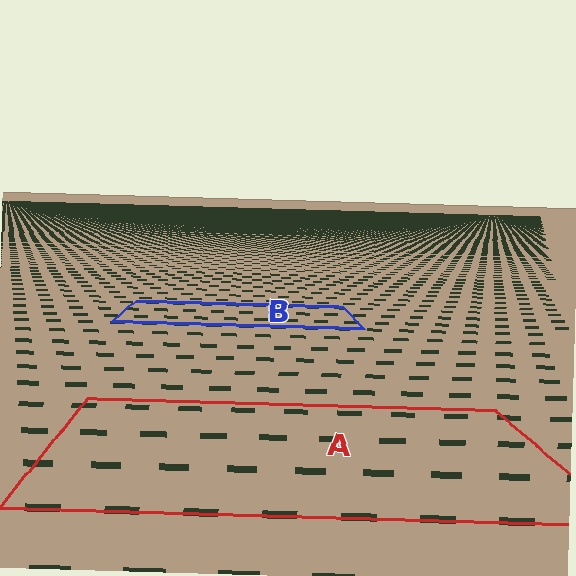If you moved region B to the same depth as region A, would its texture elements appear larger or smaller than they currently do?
They would appear larger. At a closer depth, the same texture elements are projected at a bigger on-screen size.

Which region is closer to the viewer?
Region A is closer. The texture elements there are larger and more spread out.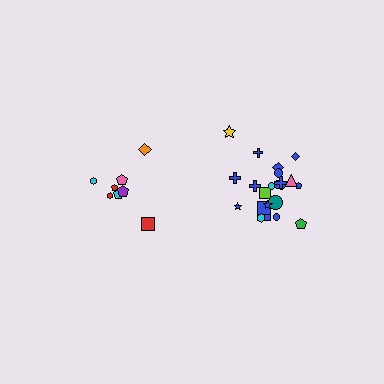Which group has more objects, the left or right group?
The right group.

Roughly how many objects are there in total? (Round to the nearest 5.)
Roughly 30 objects in total.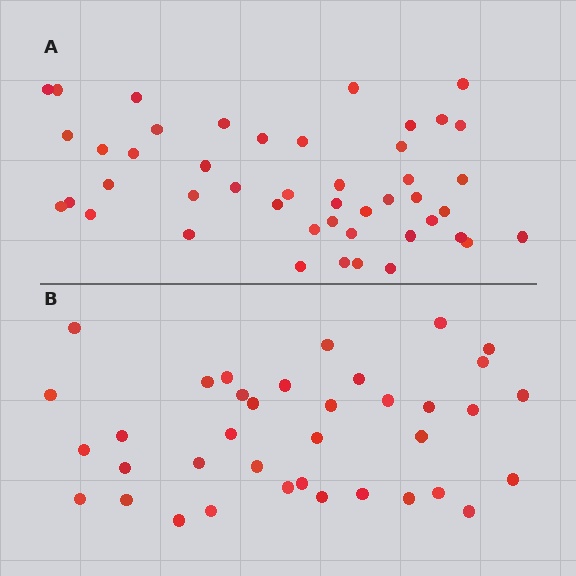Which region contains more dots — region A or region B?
Region A (the top region) has more dots.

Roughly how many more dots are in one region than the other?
Region A has roughly 8 or so more dots than region B.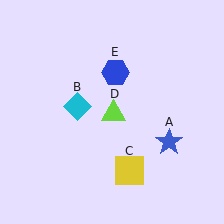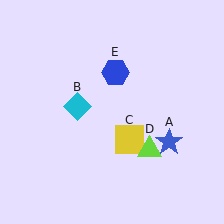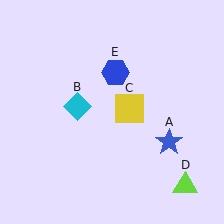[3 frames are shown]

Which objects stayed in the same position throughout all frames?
Blue star (object A) and cyan diamond (object B) and blue hexagon (object E) remained stationary.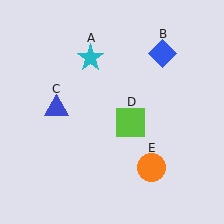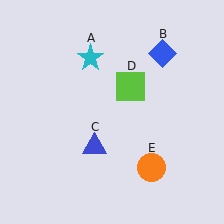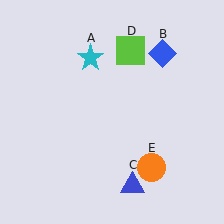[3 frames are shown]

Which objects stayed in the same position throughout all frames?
Cyan star (object A) and blue diamond (object B) and orange circle (object E) remained stationary.